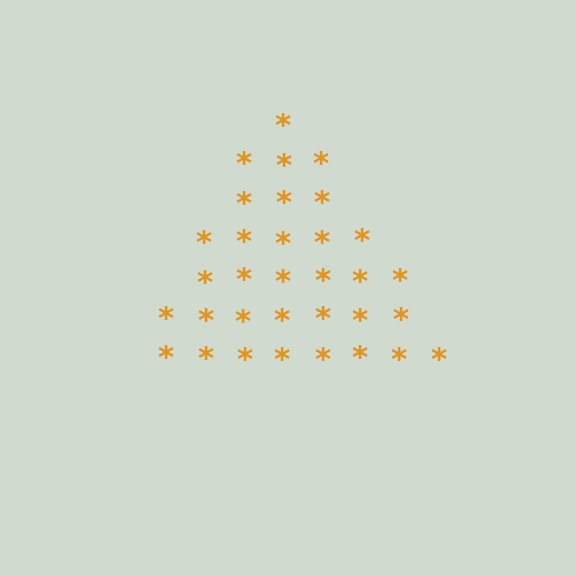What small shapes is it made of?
It is made of small asterisks.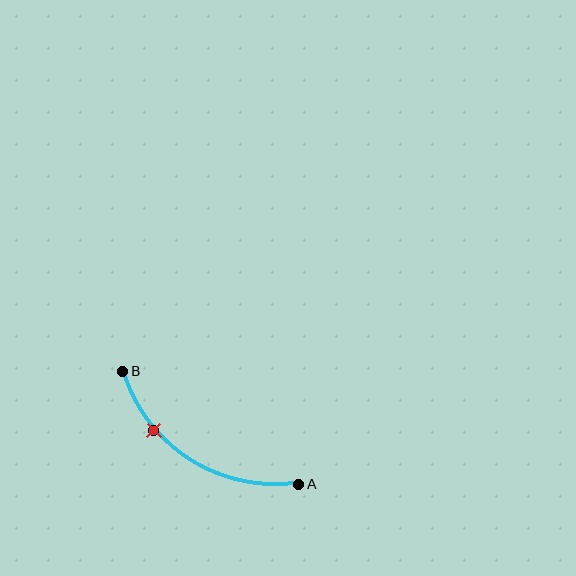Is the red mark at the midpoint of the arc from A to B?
No. The red mark lies on the arc but is closer to endpoint B. The arc midpoint would be at the point on the curve equidistant along the arc from both A and B.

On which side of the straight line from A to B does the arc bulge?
The arc bulges below the straight line connecting A and B.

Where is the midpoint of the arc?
The arc midpoint is the point on the curve farthest from the straight line joining A and B. It sits below that line.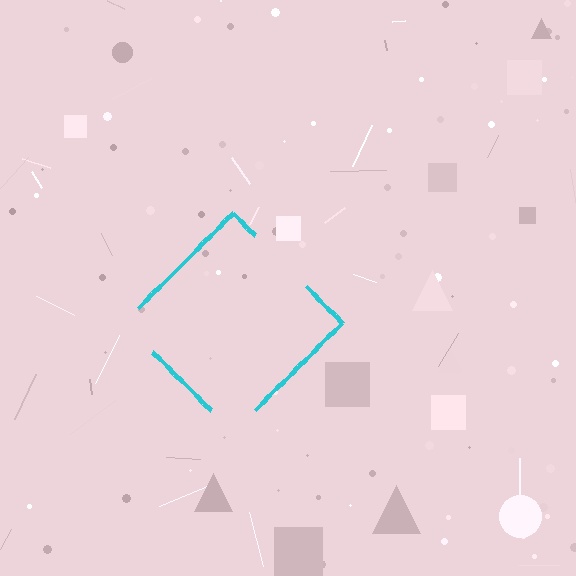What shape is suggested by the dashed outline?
The dashed outline suggests a diamond.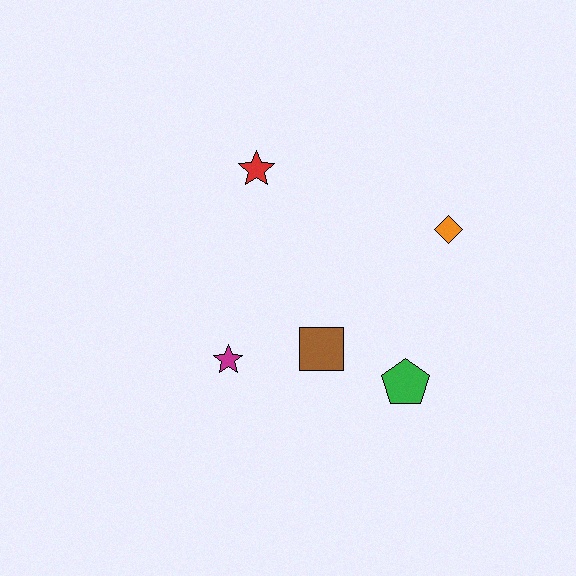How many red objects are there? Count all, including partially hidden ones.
There is 1 red object.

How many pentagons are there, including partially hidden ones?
There is 1 pentagon.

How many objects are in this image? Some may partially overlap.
There are 5 objects.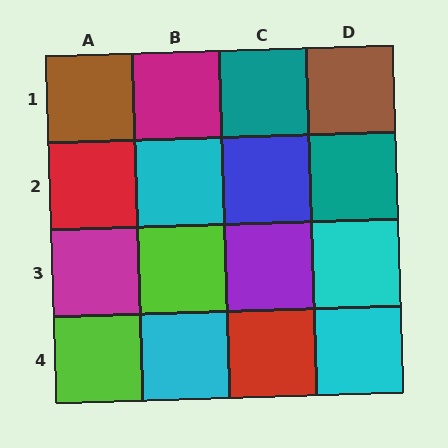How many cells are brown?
2 cells are brown.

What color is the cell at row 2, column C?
Blue.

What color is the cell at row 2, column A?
Red.